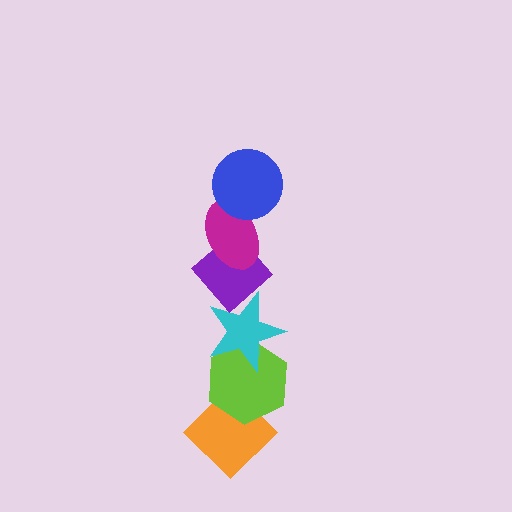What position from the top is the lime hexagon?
The lime hexagon is 5th from the top.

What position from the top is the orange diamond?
The orange diamond is 6th from the top.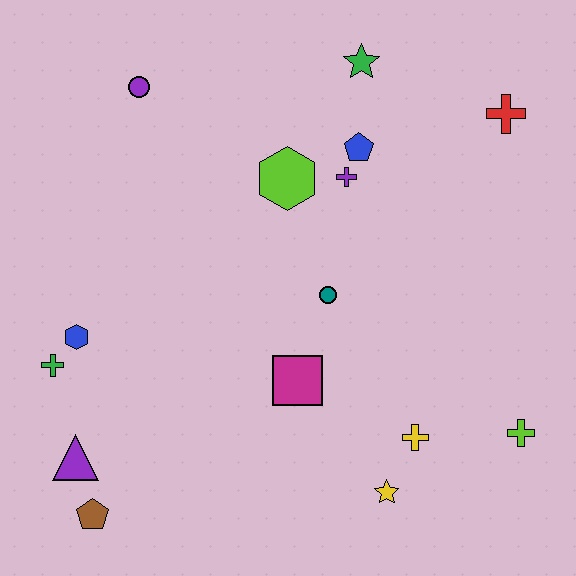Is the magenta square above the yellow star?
Yes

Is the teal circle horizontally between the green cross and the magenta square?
No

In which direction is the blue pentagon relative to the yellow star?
The blue pentagon is above the yellow star.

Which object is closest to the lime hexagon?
The purple cross is closest to the lime hexagon.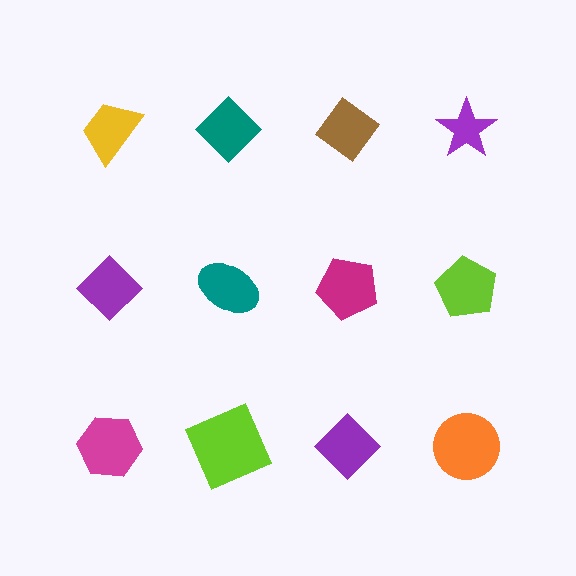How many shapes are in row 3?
4 shapes.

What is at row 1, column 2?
A teal diamond.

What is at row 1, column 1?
A yellow trapezoid.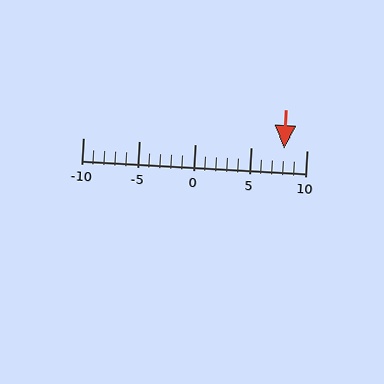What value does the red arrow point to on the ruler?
The red arrow points to approximately 8.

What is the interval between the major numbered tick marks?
The major tick marks are spaced 5 units apart.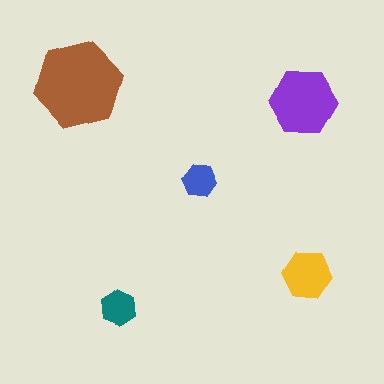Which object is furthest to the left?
The brown hexagon is leftmost.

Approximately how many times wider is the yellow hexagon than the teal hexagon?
About 1.5 times wider.